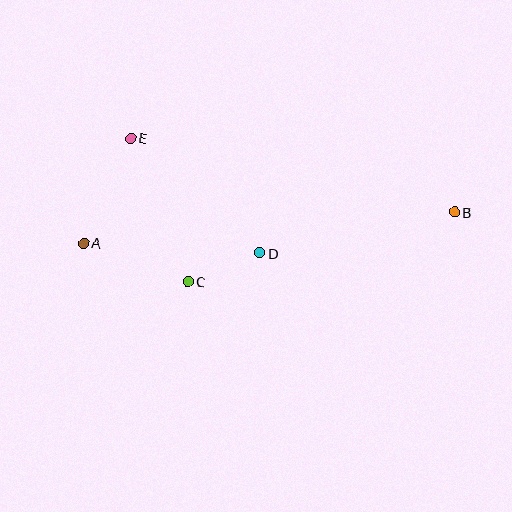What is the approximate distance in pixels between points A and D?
The distance between A and D is approximately 176 pixels.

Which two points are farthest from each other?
Points A and B are farthest from each other.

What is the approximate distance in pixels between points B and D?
The distance between B and D is approximately 199 pixels.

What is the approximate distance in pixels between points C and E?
The distance between C and E is approximately 155 pixels.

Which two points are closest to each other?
Points C and D are closest to each other.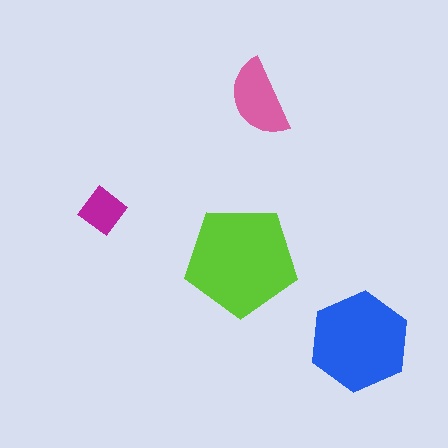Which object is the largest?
The lime pentagon.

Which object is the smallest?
The magenta diamond.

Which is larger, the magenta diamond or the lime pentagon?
The lime pentagon.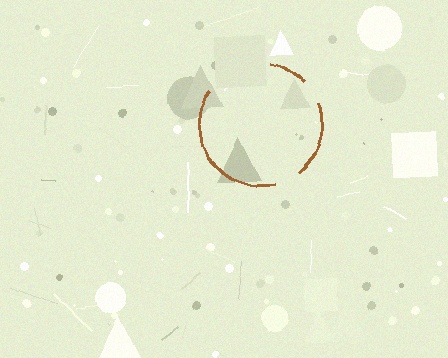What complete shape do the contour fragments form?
The contour fragments form a circle.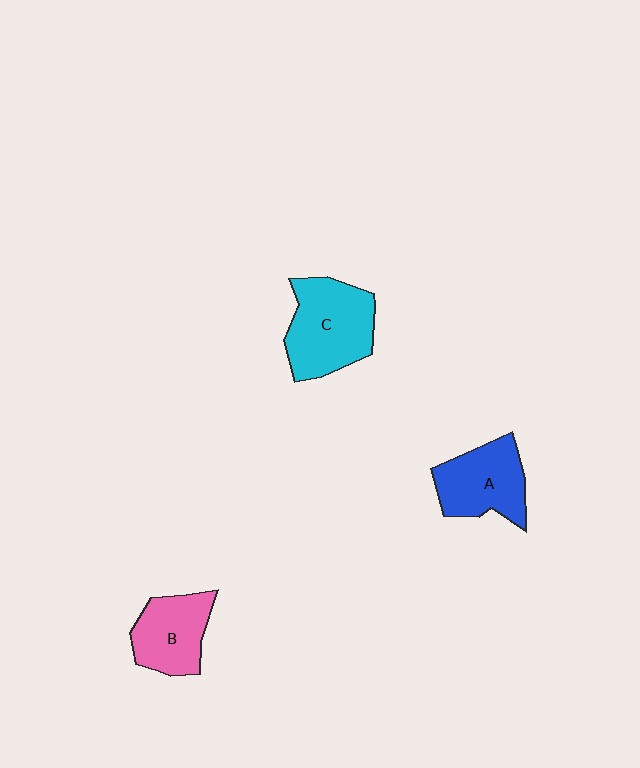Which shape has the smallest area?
Shape B (pink).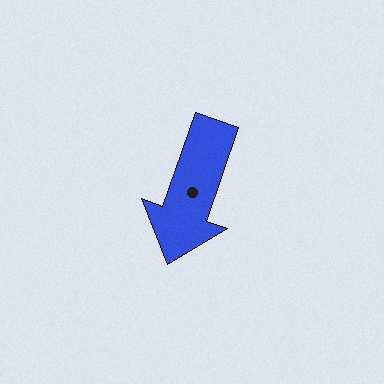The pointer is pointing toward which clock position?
Roughly 7 o'clock.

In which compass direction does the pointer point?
South.